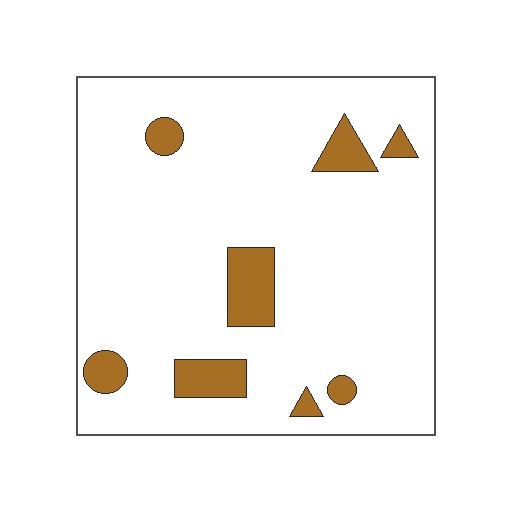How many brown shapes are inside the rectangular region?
8.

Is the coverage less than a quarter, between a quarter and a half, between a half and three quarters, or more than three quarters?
Less than a quarter.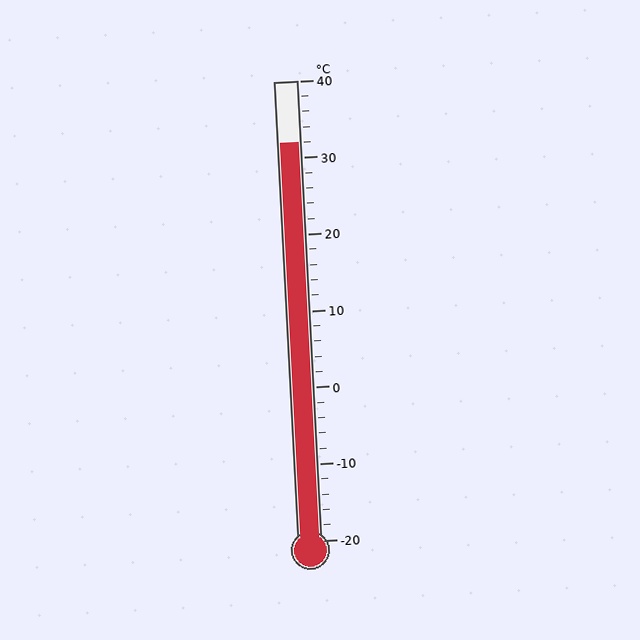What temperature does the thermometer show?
The thermometer shows approximately 32°C.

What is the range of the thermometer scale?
The thermometer scale ranges from -20°C to 40°C.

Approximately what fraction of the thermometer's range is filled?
The thermometer is filled to approximately 85% of its range.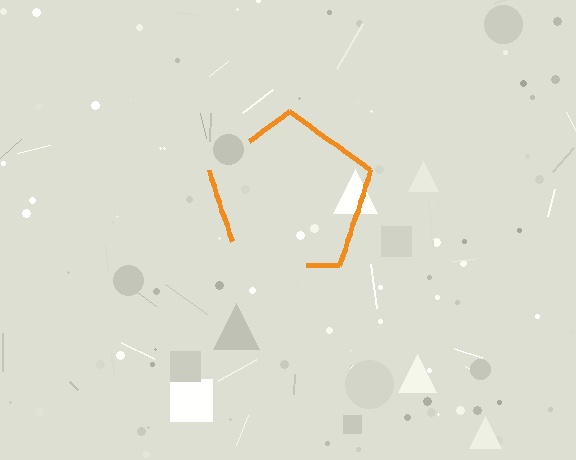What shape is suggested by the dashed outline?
The dashed outline suggests a pentagon.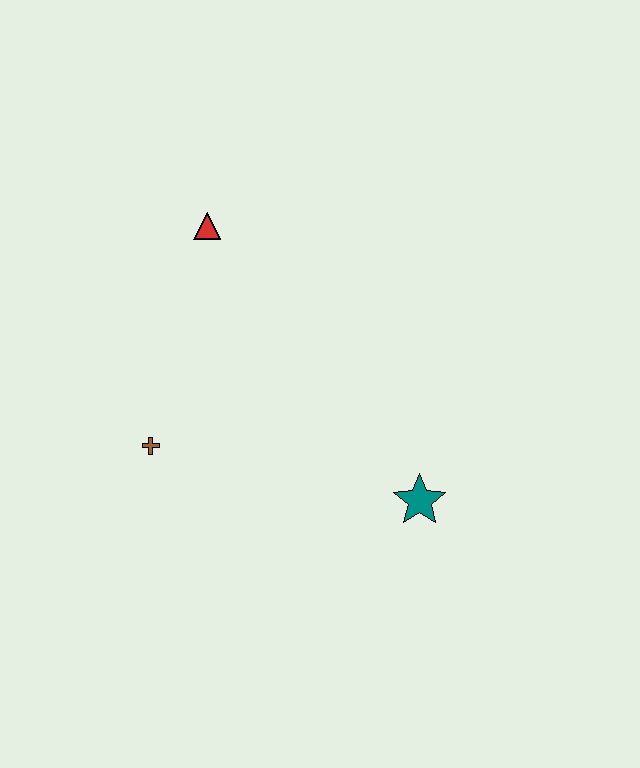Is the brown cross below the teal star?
No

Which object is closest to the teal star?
The brown cross is closest to the teal star.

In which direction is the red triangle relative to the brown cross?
The red triangle is above the brown cross.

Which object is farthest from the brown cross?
The teal star is farthest from the brown cross.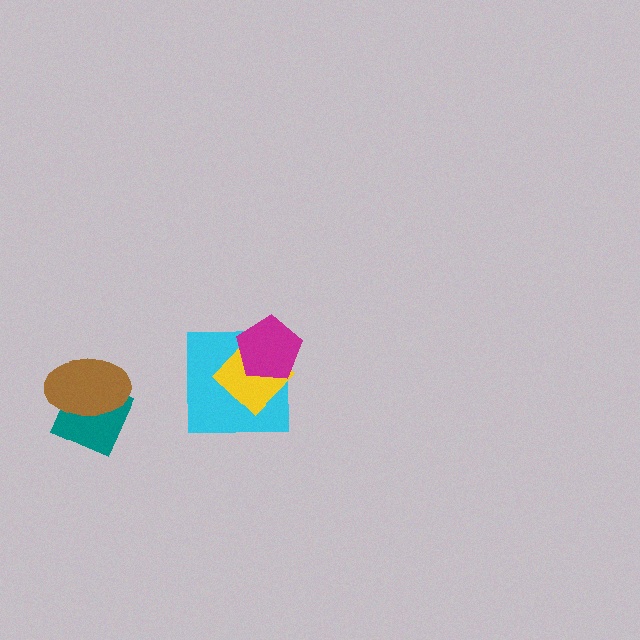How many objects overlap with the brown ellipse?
1 object overlaps with the brown ellipse.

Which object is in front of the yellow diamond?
The magenta pentagon is in front of the yellow diamond.